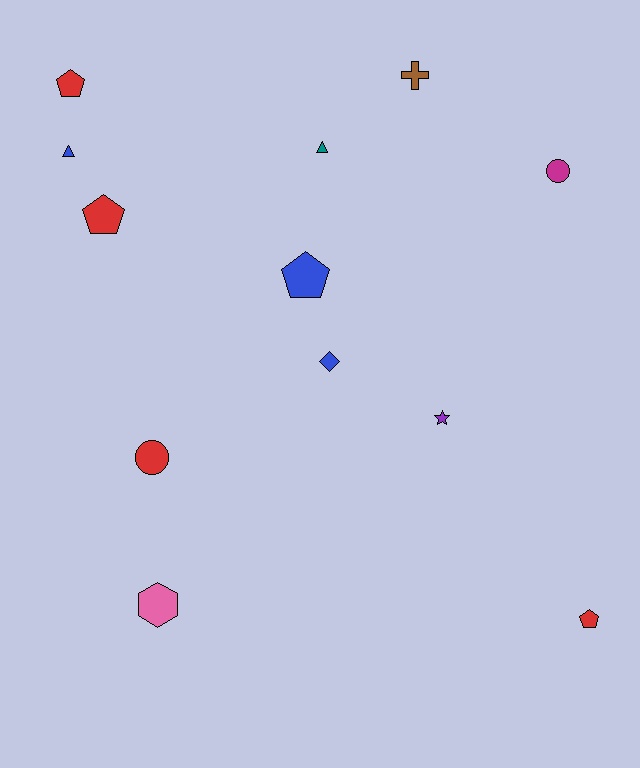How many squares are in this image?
There are no squares.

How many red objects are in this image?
There are 4 red objects.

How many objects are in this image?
There are 12 objects.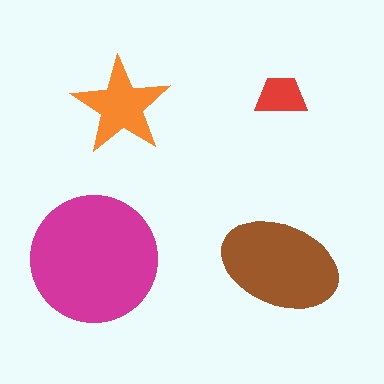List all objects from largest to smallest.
The magenta circle, the brown ellipse, the orange star, the red trapezoid.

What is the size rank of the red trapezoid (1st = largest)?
4th.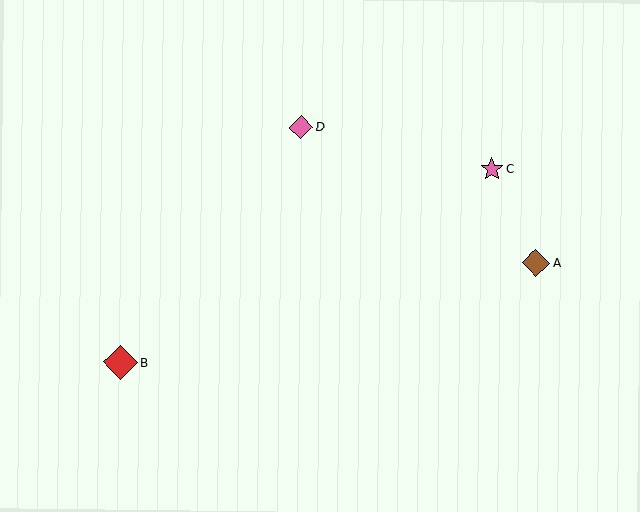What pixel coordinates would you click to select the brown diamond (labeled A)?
Click at (536, 263) to select the brown diamond A.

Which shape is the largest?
The red diamond (labeled B) is the largest.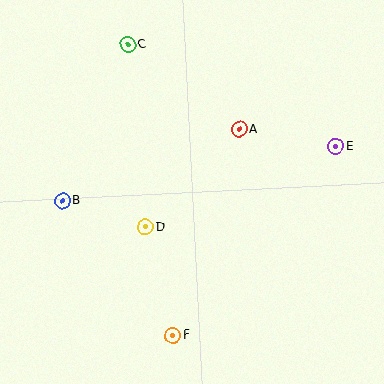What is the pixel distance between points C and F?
The distance between C and F is 294 pixels.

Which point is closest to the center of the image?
Point D at (146, 227) is closest to the center.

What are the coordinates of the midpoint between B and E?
The midpoint between B and E is at (199, 174).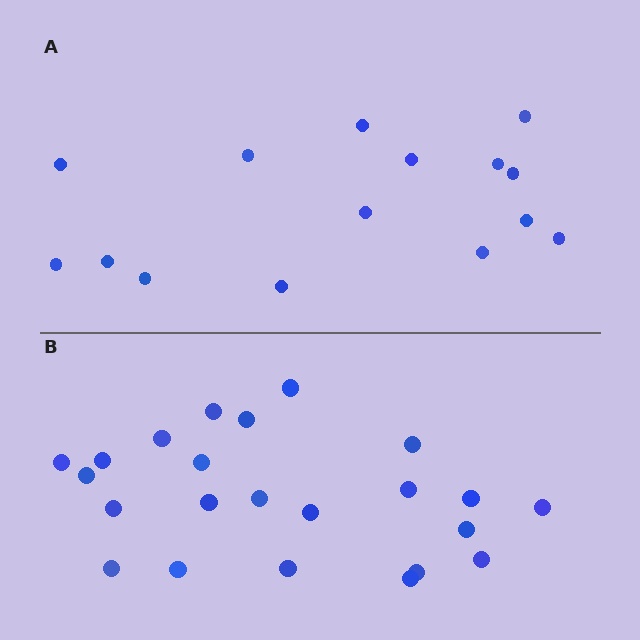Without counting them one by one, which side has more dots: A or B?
Region B (the bottom region) has more dots.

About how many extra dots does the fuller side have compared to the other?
Region B has roughly 8 or so more dots than region A.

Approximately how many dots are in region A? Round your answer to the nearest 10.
About 20 dots. (The exact count is 15, which rounds to 20.)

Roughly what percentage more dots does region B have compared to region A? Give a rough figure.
About 55% more.